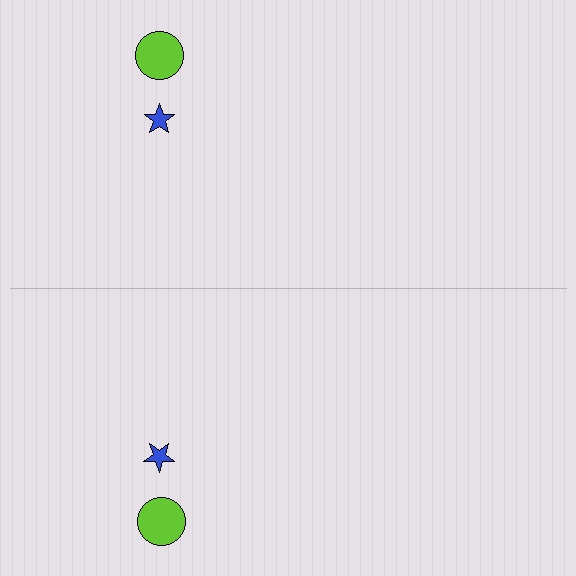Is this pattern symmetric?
Yes, this pattern has bilateral (reflection) symmetry.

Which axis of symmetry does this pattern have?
The pattern has a horizontal axis of symmetry running through the center of the image.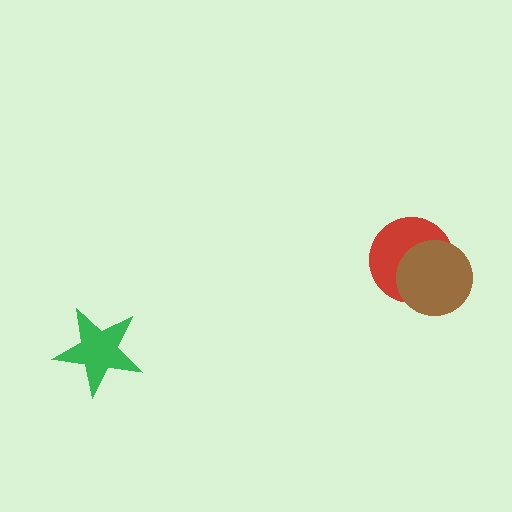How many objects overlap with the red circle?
1 object overlaps with the red circle.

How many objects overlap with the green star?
0 objects overlap with the green star.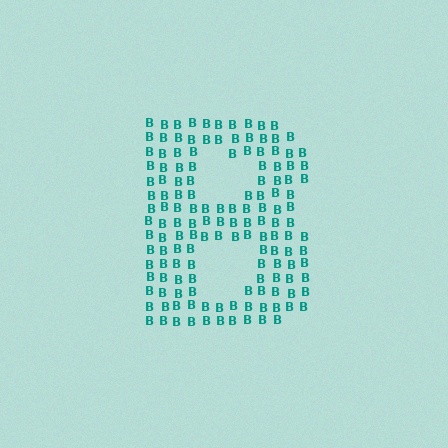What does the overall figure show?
The overall figure shows the letter B.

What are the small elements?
The small elements are letter B's.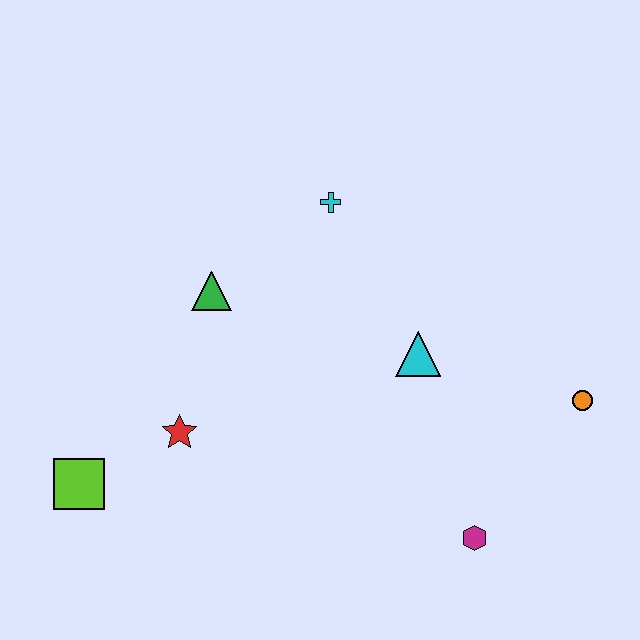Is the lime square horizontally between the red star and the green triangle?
No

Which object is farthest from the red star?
The orange circle is farthest from the red star.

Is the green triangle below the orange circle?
No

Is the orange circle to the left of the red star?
No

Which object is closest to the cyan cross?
The green triangle is closest to the cyan cross.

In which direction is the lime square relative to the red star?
The lime square is to the left of the red star.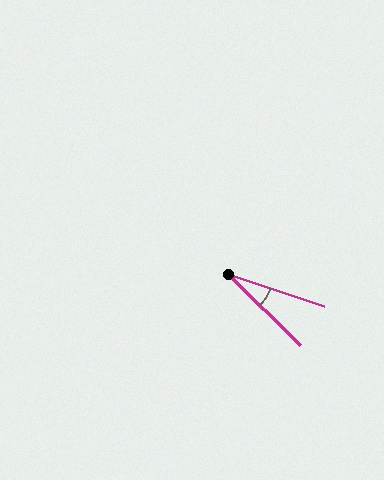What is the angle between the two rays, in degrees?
Approximately 26 degrees.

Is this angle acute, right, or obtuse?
It is acute.